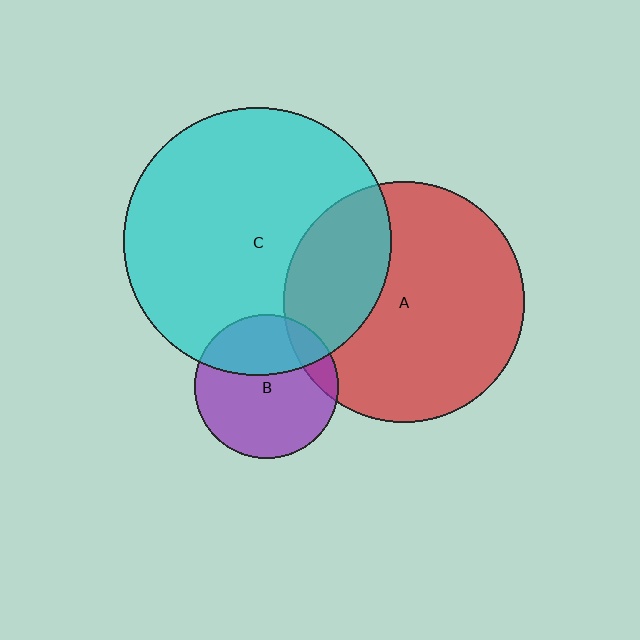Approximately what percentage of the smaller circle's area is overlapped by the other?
Approximately 15%.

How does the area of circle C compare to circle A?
Approximately 1.2 times.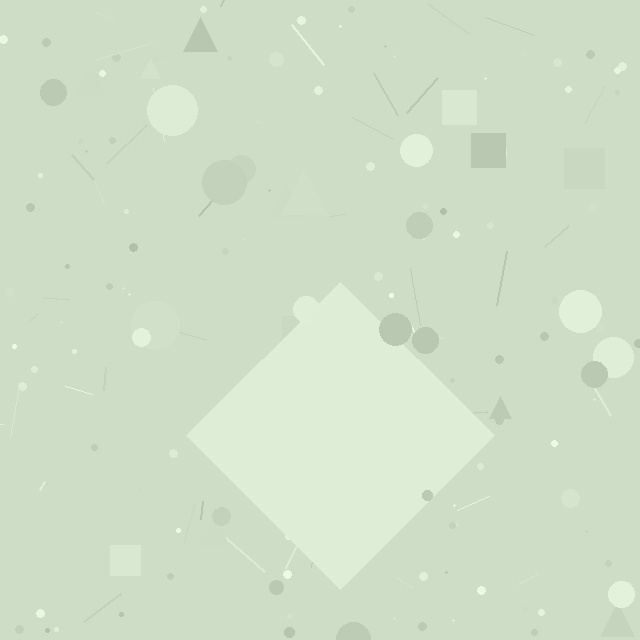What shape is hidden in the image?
A diamond is hidden in the image.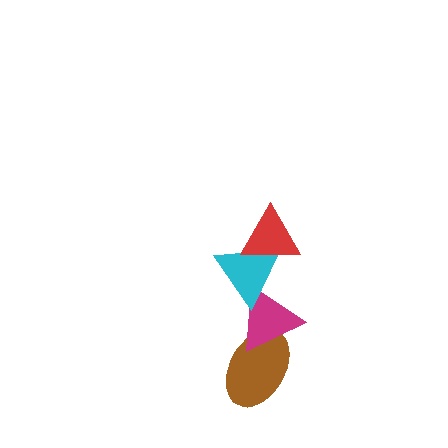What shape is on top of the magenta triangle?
The cyan triangle is on top of the magenta triangle.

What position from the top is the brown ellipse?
The brown ellipse is 4th from the top.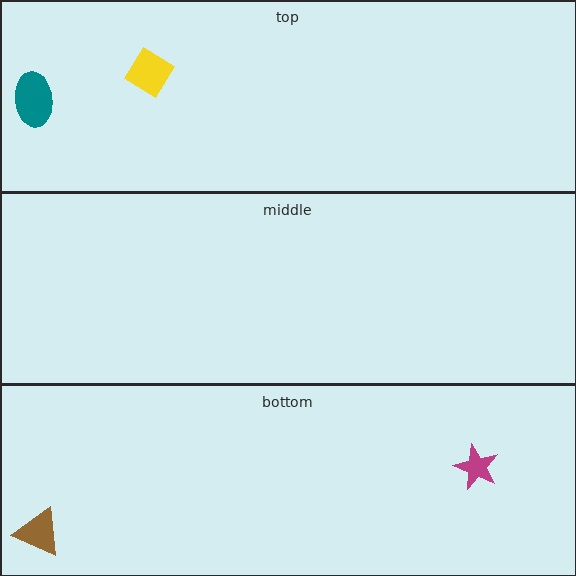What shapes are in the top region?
The yellow diamond, the teal ellipse.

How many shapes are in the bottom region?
2.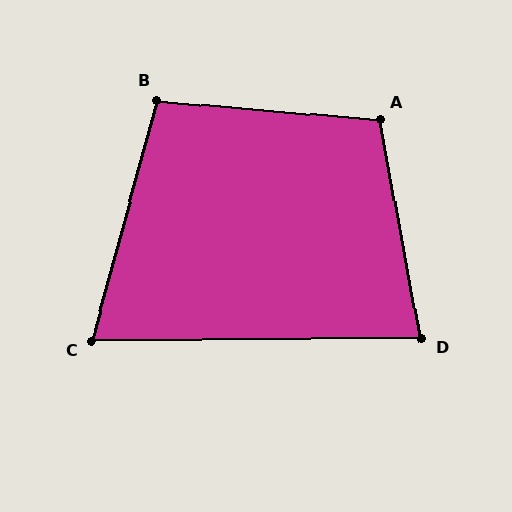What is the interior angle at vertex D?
Approximately 80 degrees (acute).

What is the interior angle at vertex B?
Approximately 100 degrees (obtuse).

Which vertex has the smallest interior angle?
C, at approximately 75 degrees.